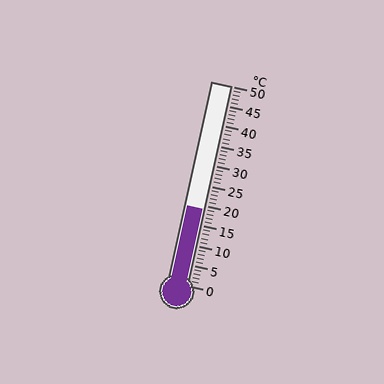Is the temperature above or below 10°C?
The temperature is above 10°C.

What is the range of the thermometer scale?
The thermometer scale ranges from 0°C to 50°C.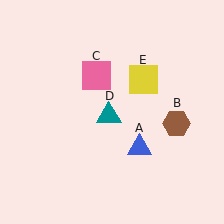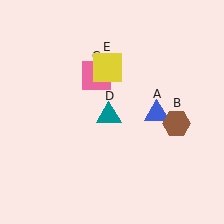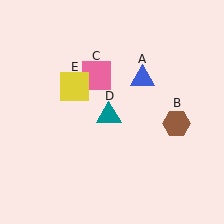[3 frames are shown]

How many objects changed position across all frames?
2 objects changed position: blue triangle (object A), yellow square (object E).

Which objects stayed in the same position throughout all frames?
Brown hexagon (object B) and pink square (object C) and teal triangle (object D) remained stationary.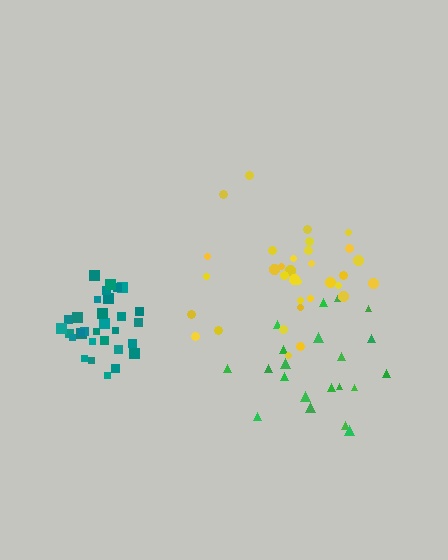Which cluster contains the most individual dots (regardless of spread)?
Yellow (33).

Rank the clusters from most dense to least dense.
teal, green, yellow.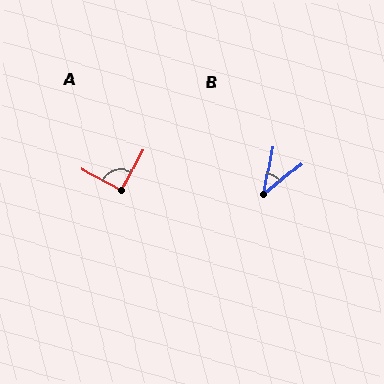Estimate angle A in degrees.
Approximately 89 degrees.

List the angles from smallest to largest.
B (41°), A (89°).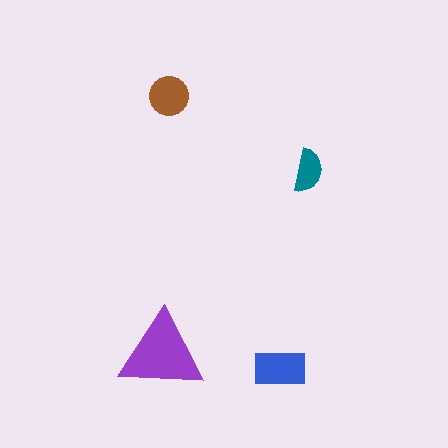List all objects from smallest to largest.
The teal semicircle, the brown circle, the blue rectangle, the purple triangle.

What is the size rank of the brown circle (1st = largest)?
3rd.